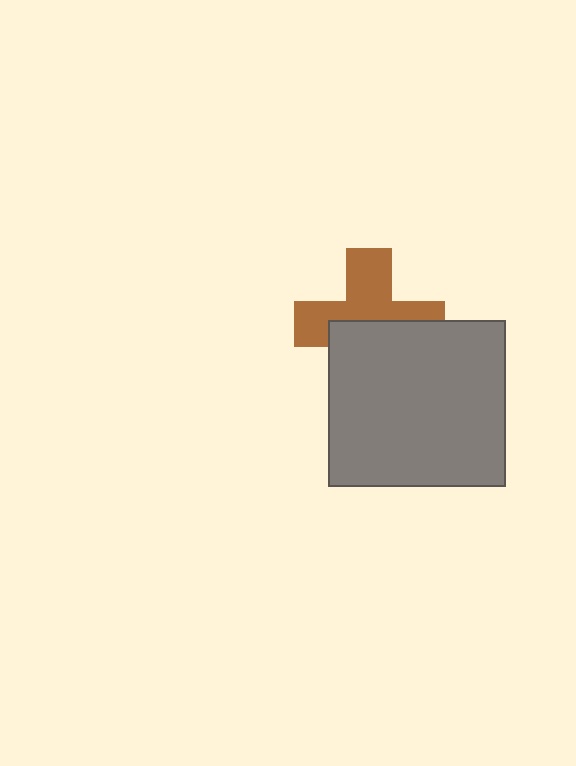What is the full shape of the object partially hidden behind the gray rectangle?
The partially hidden object is a brown cross.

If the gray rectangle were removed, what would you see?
You would see the complete brown cross.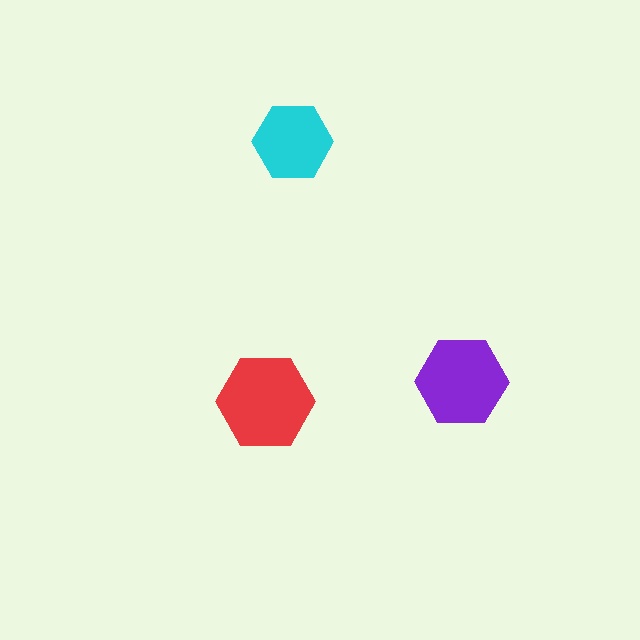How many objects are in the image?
There are 3 objects in the image.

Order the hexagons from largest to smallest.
the red one, the purple one, the cyan one.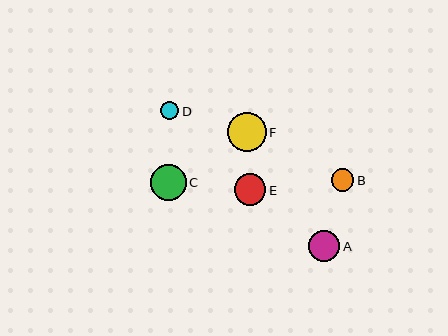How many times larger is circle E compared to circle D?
Circle E is approximately 1.7 times the size of circle D.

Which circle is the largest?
Circle F is the largest with a size of approximately 39 pixels.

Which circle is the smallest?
Circle D is the smallest with a size of approximately 19 pixels.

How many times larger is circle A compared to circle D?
Circle A is approximately 1.7 times the size of circle D.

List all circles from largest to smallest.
From largest to smallest: F, C, E, A, B, D.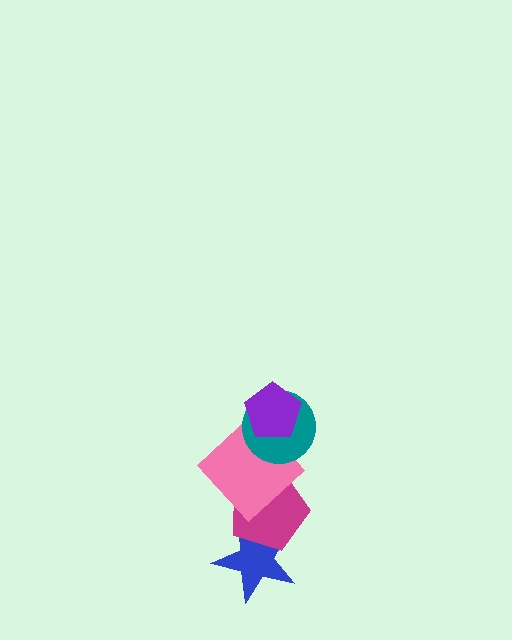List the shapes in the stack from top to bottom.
From top to bottom: the purple pentagon, the teal circle, the pink diamond, the magenta pentagon, the blue star.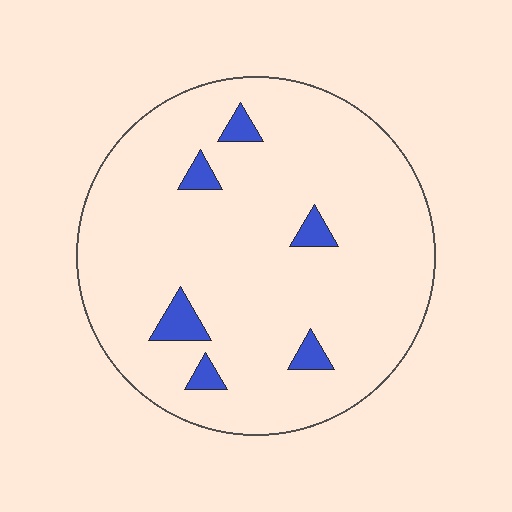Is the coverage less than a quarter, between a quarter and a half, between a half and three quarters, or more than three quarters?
Less than a quarter.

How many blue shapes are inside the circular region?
6.